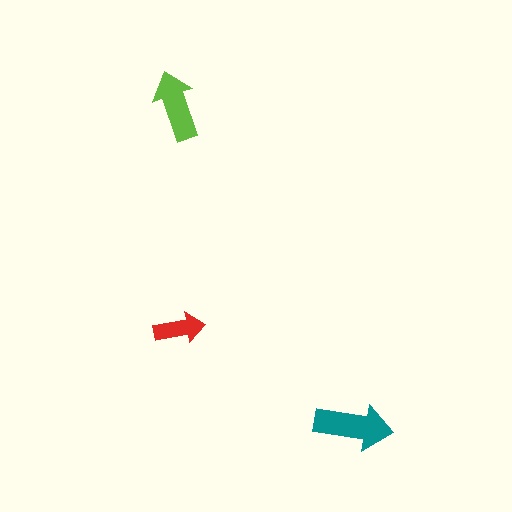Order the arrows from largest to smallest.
the teal one, the lime one, the red one.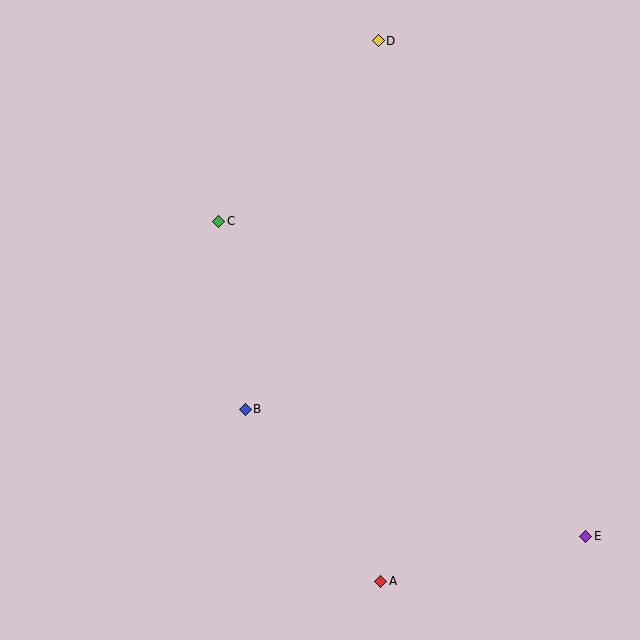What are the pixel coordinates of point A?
Point A is at (381, 581).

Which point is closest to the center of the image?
Point B at (245, 409) is closest to the center.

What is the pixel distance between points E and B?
The distance between E and B is 363 pixels.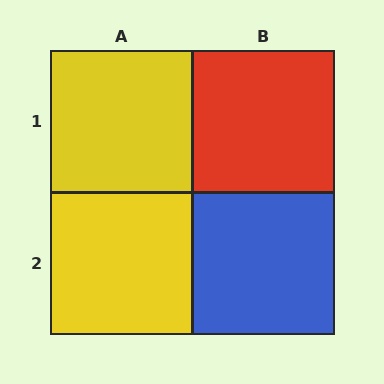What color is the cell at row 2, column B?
Blue.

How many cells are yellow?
2 cells are yellow.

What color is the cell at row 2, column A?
Yellow.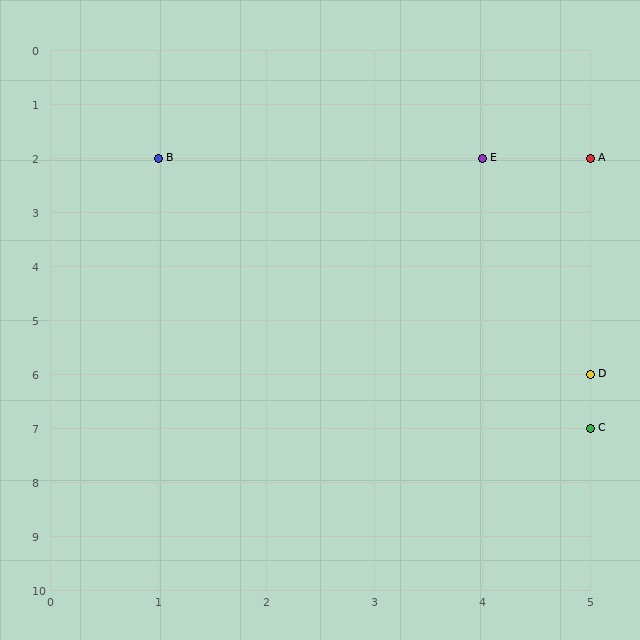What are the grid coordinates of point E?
Point E is at grid coordinates (4, 2).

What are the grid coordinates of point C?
Point C is at grid coordinates (5, 7).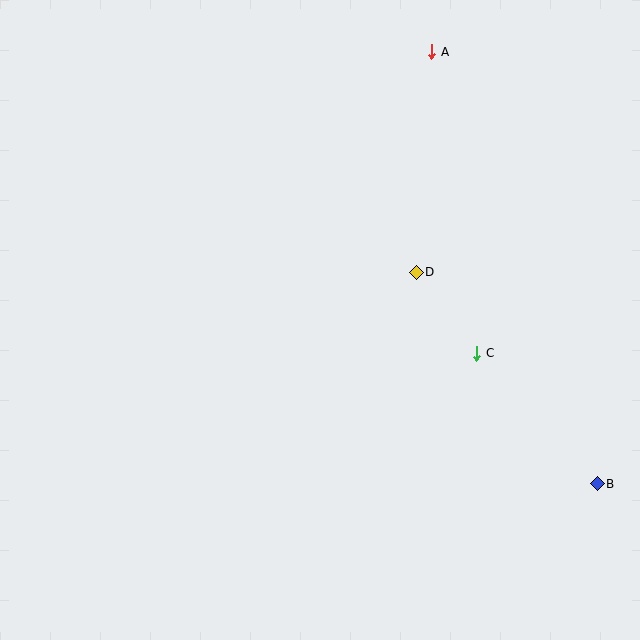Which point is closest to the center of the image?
Point D at (416, 272) is closest to the center.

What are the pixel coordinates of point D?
Point D is at (416, 272).